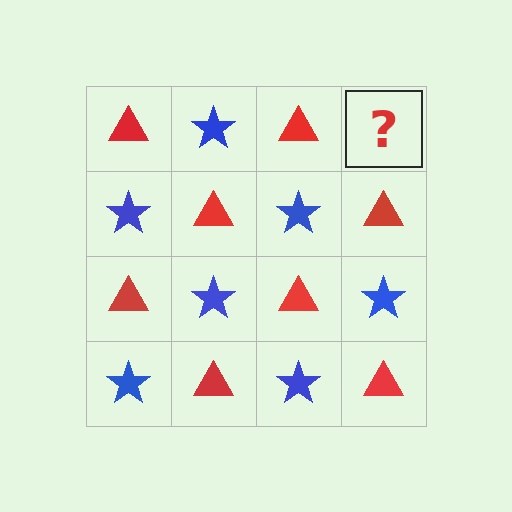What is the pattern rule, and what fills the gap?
The rule is that it alternates red triangle and blue star in a checkerboard pattern. The gap should be filled with a blue star.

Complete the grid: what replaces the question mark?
The question mark should be replaced with a blue star.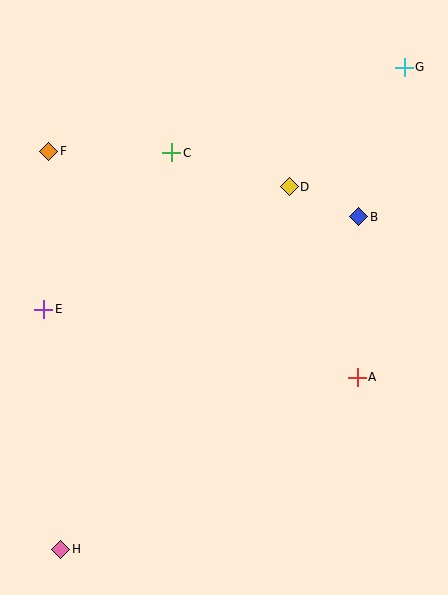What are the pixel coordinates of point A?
Point A is at (357, 377).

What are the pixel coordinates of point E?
Point E is at (44, 309).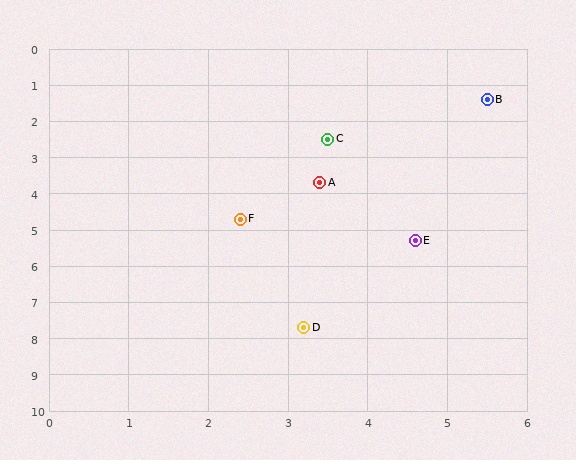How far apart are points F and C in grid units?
Points F and C are about 2.5 grid units apart.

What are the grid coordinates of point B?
Point B is at approximately (5.5, 1.4).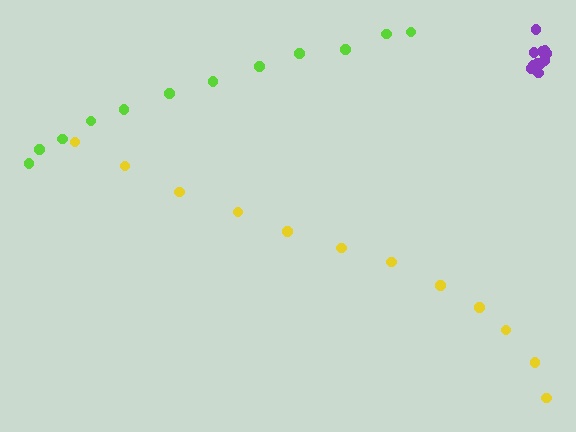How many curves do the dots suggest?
There are 3 distinct paths.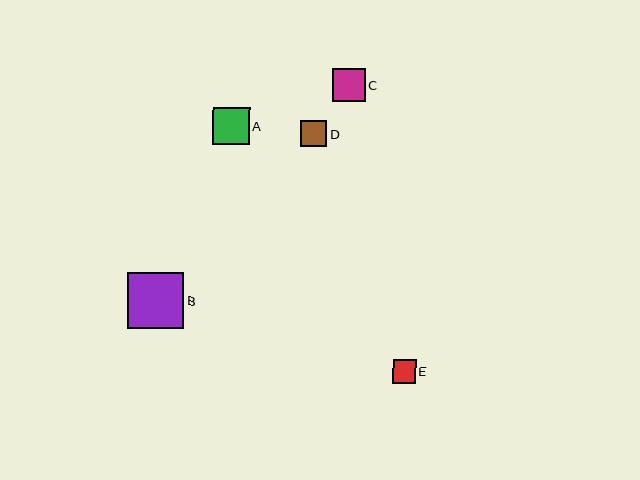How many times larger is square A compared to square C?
Square A is approximately 1.1 times the size of square C.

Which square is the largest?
Square B is the largest with a size of approximately 56 pixels.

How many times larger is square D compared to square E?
Square D is approximately 1.1 times the size of square E.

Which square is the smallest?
Square E is the smallest with a size of approximately 23 pixels.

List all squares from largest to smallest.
From largest to smallest: B, A, C, D, E.